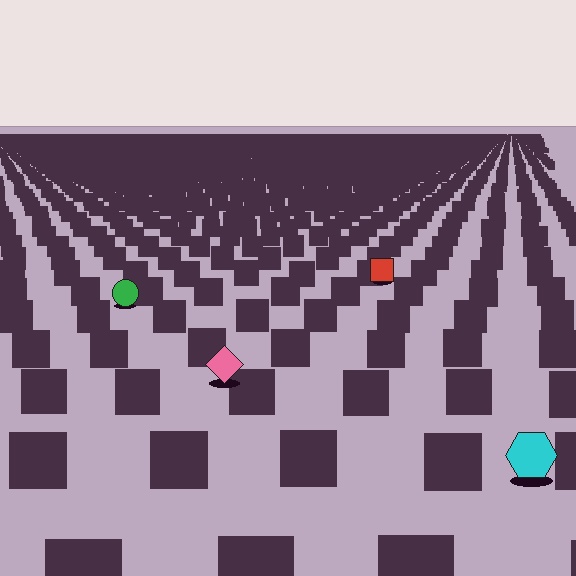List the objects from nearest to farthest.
From nearest to farthest: the cyan hexagon, the pink diamond, the green circle, the red square.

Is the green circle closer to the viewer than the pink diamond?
No. The pink diamond is closer — you can tell from the texture gradient: the ground texture is coarser near it.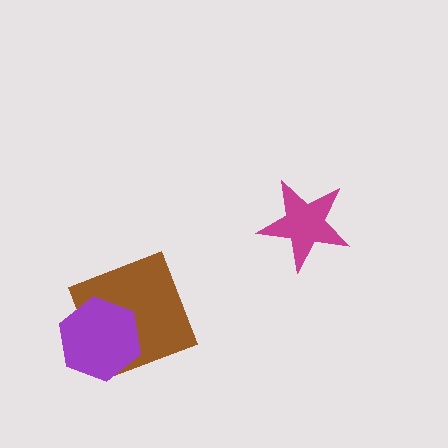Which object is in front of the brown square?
The purple hexagon is in front of the brown square.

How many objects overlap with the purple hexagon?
1 object overlaps with the purple hexagon.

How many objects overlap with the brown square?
1 object overlaps with the brown square.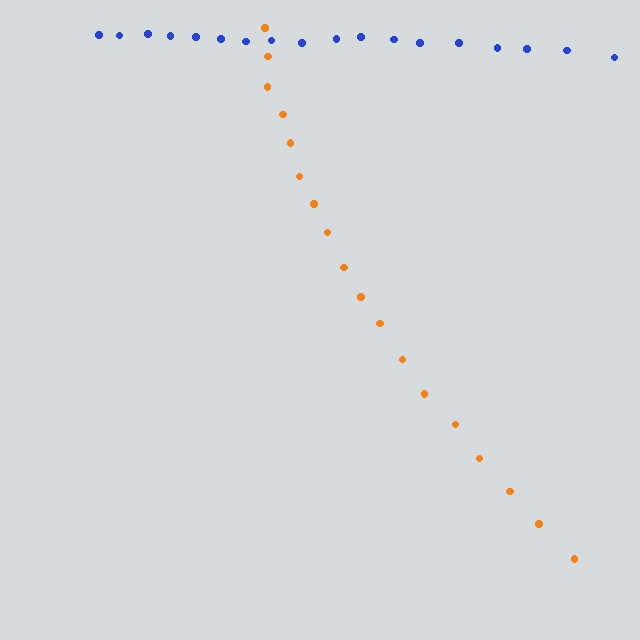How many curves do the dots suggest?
There are 2 distinct paths.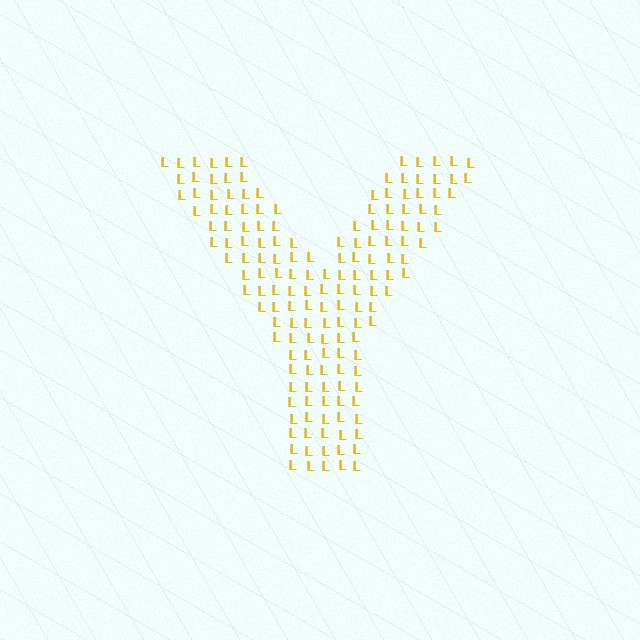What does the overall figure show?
The overall figure shows the letter Y.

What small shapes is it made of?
It is made of small letter L's.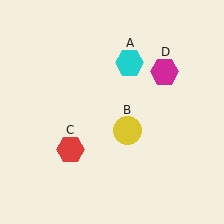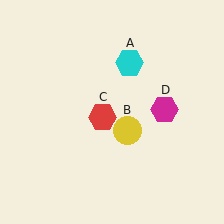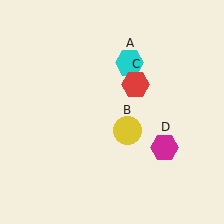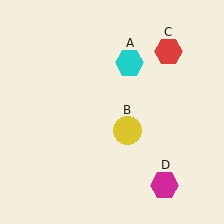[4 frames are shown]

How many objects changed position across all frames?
2 objects changed position: red hexagon (object C), magenta hexagon (object D).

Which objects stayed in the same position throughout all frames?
Cyan hexagon (object A) and yellow circle (object B) remained stationary.